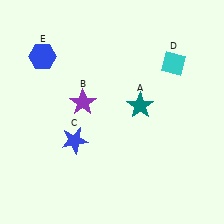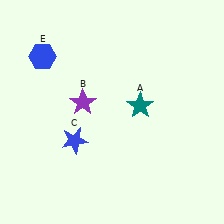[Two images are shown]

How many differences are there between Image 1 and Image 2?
There is 1 difference between the two images.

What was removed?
The cyan diamond (D) was removed in Image 2.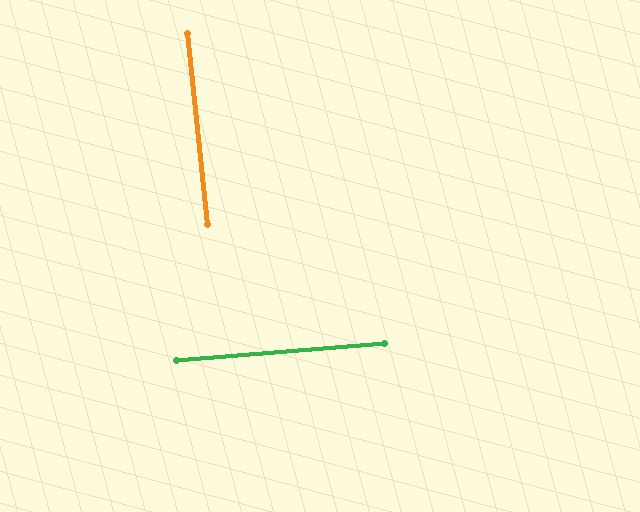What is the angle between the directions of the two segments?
Approximately 89 degrees.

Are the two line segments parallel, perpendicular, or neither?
Perpendicular — they meet at approximately 89°.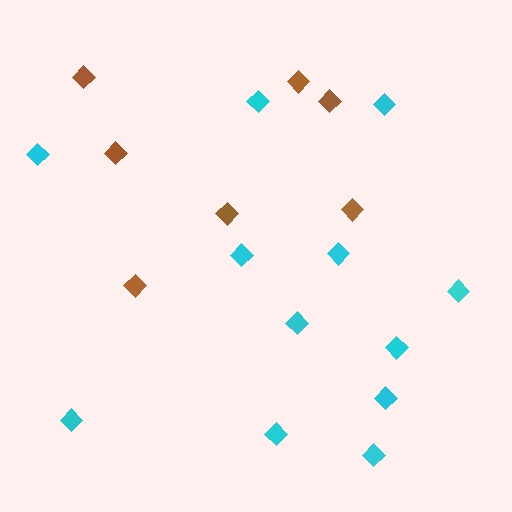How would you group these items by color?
There are 2 groups: one group of cyan diamonds (12) and one group of brown diamonds (7).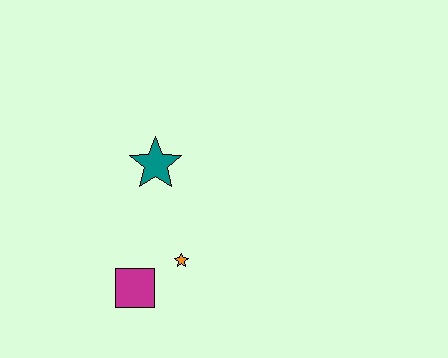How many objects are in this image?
There are 3 objects.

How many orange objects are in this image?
There is 1 orange object.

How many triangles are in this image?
There are no triangles.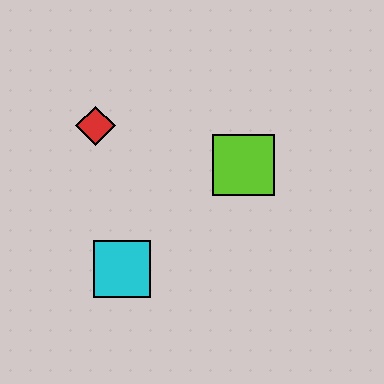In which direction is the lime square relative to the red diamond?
The lime square is to the right of the red diamond.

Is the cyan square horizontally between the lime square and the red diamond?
Yes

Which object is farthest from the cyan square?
The lime square is farthest from the cyan square.